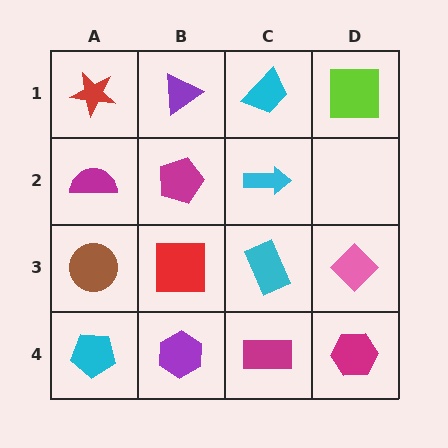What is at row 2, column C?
A cyan arrow.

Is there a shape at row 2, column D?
No, that cell is empty.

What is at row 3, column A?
A brown circle.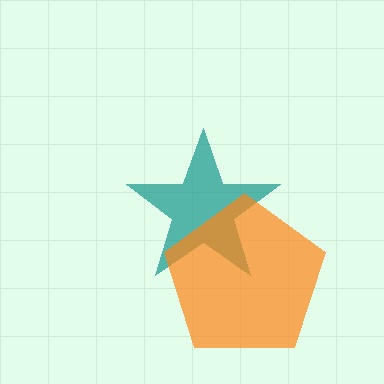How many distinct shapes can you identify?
There are 2 distinct shapes: a teal star, an orange pentagon.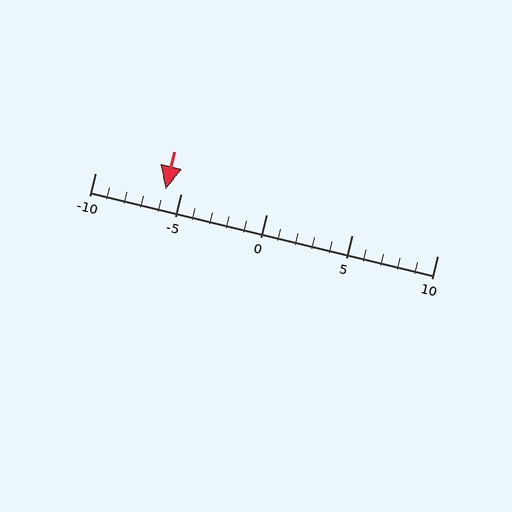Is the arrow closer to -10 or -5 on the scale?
The arrow is closer to -5.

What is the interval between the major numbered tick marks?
The major tick marks are spaced 5 units apart.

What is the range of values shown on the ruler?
The ruler shows values from -10 to 10.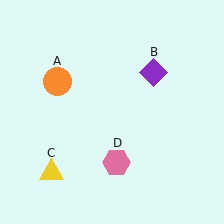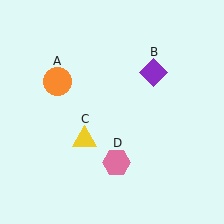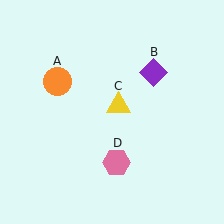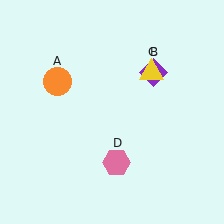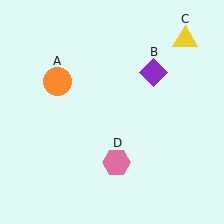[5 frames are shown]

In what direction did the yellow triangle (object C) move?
The yellow triangle (object C) moved up and to the right.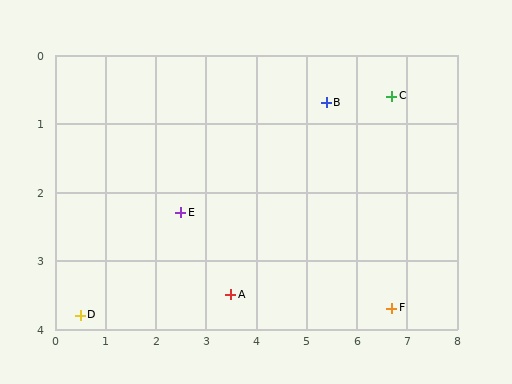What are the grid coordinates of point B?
Point B is at approximately (5.4, 0.7).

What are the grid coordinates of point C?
Point C is at approximately (6.7, 0.6).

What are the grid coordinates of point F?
Point F is at approximately (6.7, 3.7).